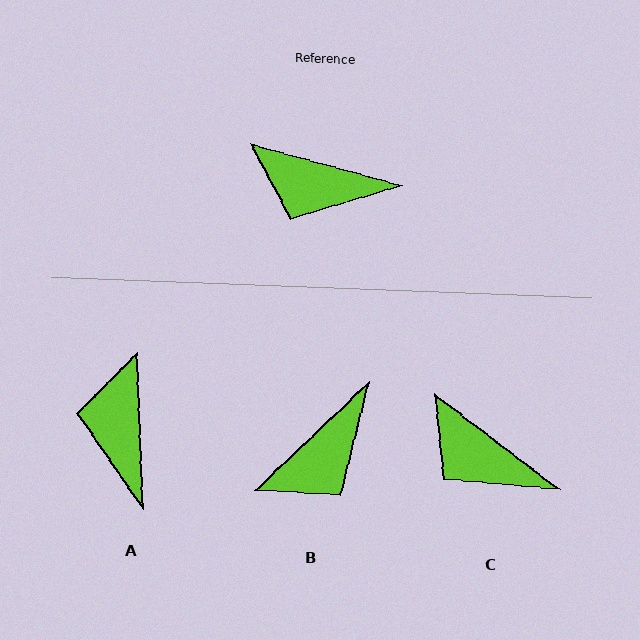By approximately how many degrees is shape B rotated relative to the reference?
Approximately 59 degrees counter-clockwise.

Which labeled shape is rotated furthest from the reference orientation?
A, about 73 degrees away.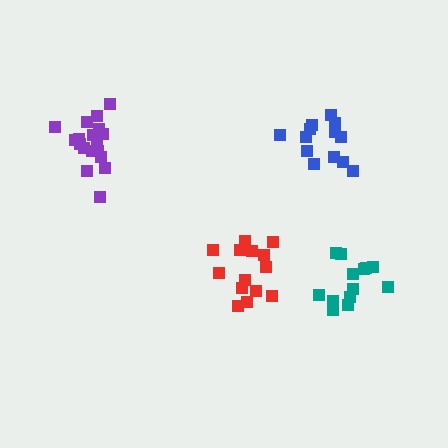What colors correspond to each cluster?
The clusters are colored: blue, red, teal, purple.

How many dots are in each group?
Group 1: 13 dots, Group 2: 14 dots, Group 3: 13 dots, Group 4: 18 dots (58 total).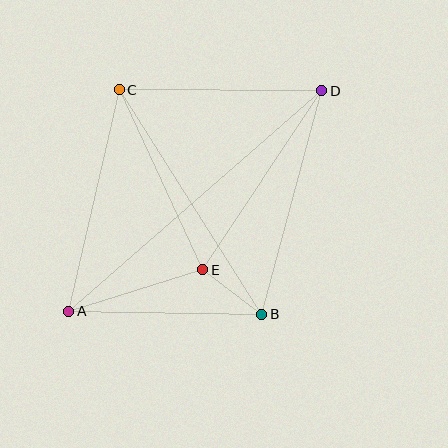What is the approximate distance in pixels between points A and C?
The distance between A and C is approximately 227 pixels.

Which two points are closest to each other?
Points B and E are closest to each other.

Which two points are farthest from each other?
Points A and D are farthest from each other.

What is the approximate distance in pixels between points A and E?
The distance between A and E is approximately 140 pixels.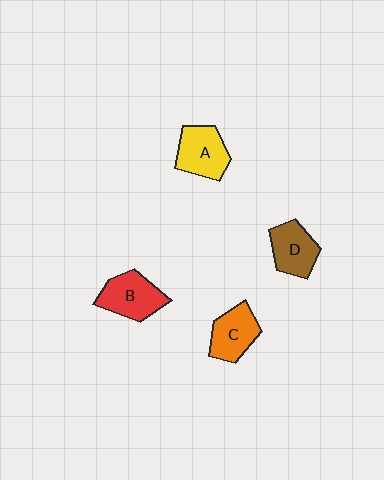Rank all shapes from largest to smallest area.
From largest to smallest: B (red), A (yellow), C (orange), D (brown).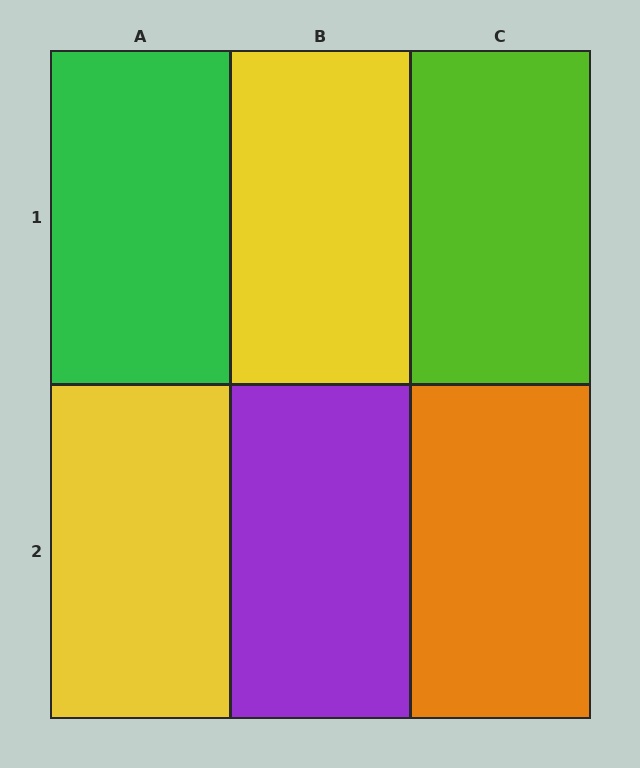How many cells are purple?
1 cell is purple.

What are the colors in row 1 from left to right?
Green, yellow, lime.